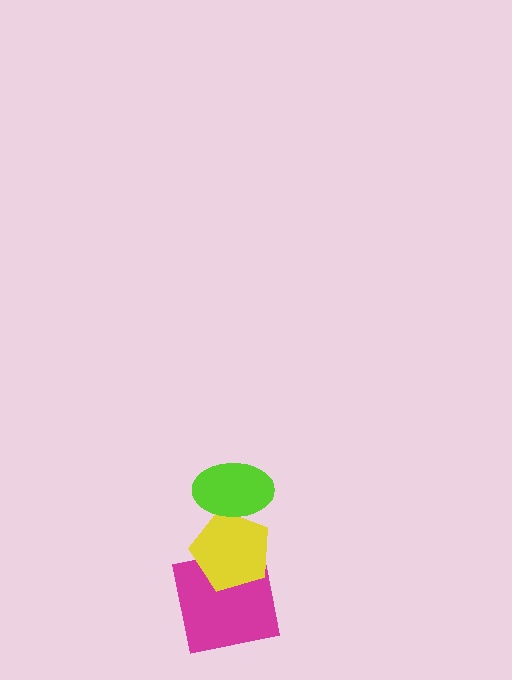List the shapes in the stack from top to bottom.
From top to bottom: the lime ellipse, the yellow pentagon, the magenta square.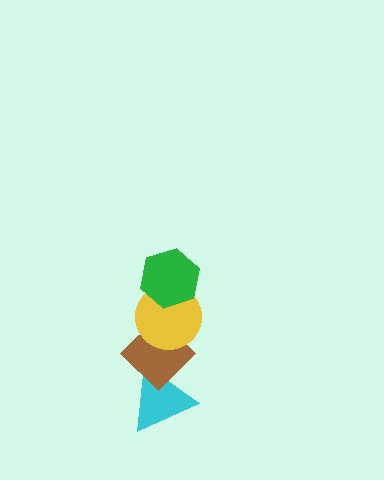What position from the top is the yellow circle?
The yellow circle is 2nd from the top.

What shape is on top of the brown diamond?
The yellow circle is on top of the brown diamond.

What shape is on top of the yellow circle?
The green hexagon is on top of the yellow circle.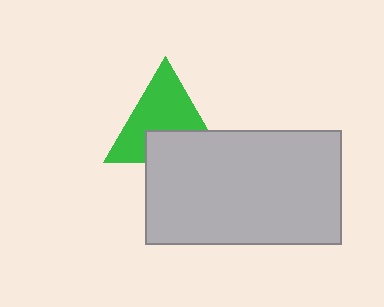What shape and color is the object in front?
The object in front is a light gray rectangle.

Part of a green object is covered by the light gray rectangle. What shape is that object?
It is a triangle.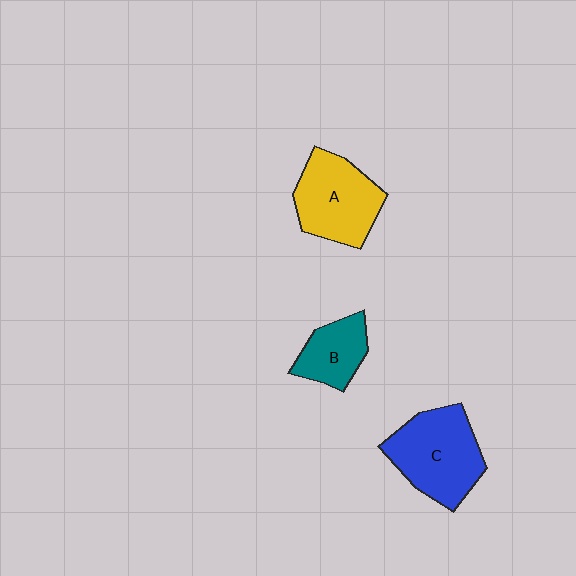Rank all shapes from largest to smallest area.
From largest to smallest: C (blue), A (yellow), B (teal).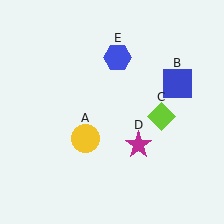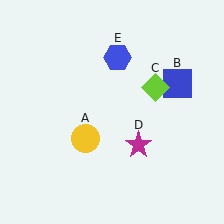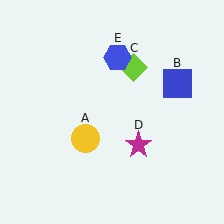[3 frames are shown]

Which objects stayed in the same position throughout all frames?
Yellow circle (object A) and blue square (object B) and magenta star (object D) and blue hexagon (object E) remained stationary.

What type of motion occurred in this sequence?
The lime diamond (object C) rotated counterclockwise around the center of the scene.